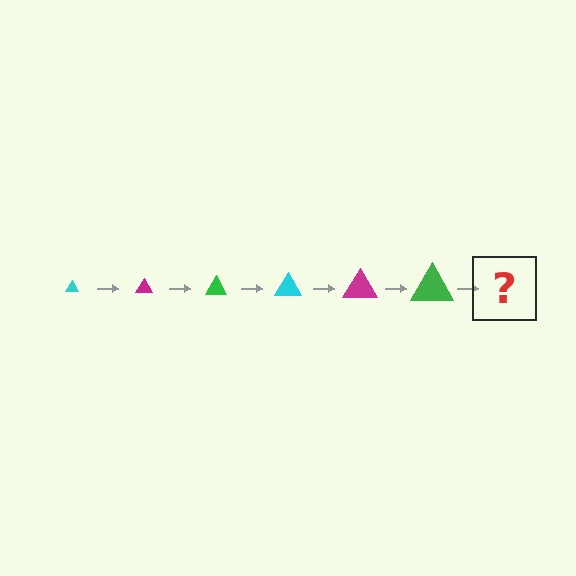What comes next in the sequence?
The next element should be a cyan triangle, larger than the previous one.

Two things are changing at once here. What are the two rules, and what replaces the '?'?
The two rules are that the triangle grows larger each step and the color cycles through cyan, magenta, and green. The '?' should be a cyan triangle, larger than the previous one.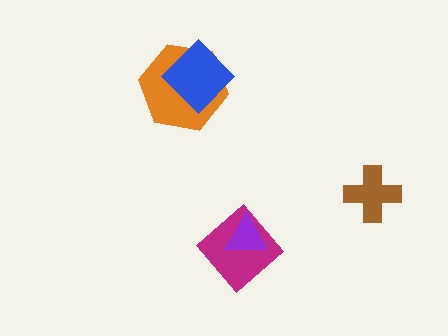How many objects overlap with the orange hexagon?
1 object overlaps with the orange hexagon.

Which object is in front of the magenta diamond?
The purple triangle is in front of the magenta diamond.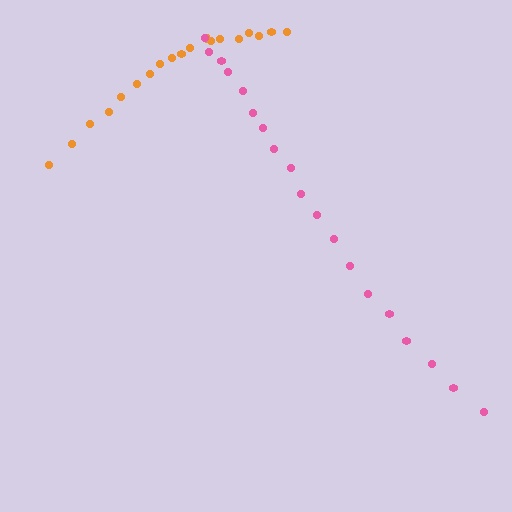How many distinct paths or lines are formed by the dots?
There are 2 distinct paths.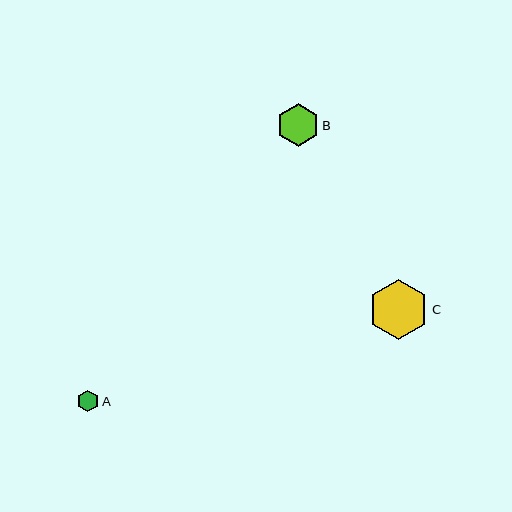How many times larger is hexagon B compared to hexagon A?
Hexagon B is approximately 2.0 times the size of hexagon A.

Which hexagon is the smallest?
Hexagon A is the smallest with a size of approximately 21 pixels.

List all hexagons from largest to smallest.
From largest to smallest: C, B, A.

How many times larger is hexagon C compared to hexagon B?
Hexagon C is approximately 1.4 times the size of hexagon B.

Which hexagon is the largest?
Hexagon C is the largest with a size of approximately 60 pixels.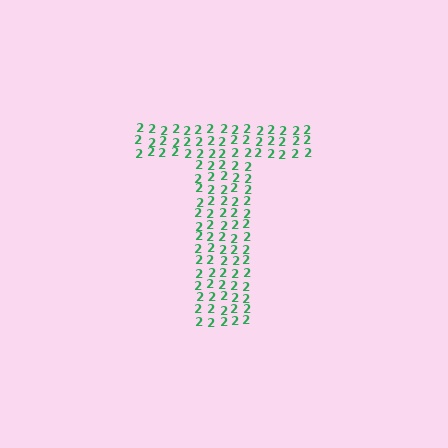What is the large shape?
The large shape is the letter T.